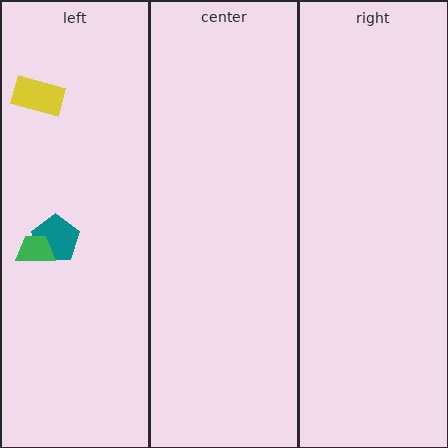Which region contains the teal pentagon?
The left region.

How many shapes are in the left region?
3.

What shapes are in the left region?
The teal pentagon, the green trapezoid, the yellow rectangle.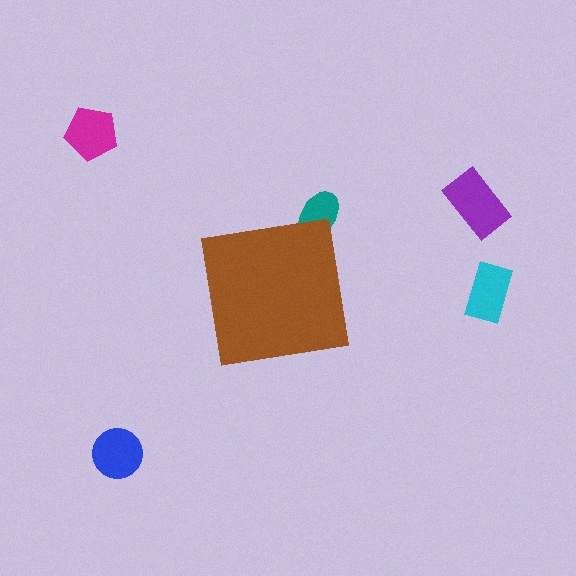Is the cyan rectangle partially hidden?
No, the cyan rectangle is fully visible.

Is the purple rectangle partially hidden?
No, the purple rectangle is fully visible.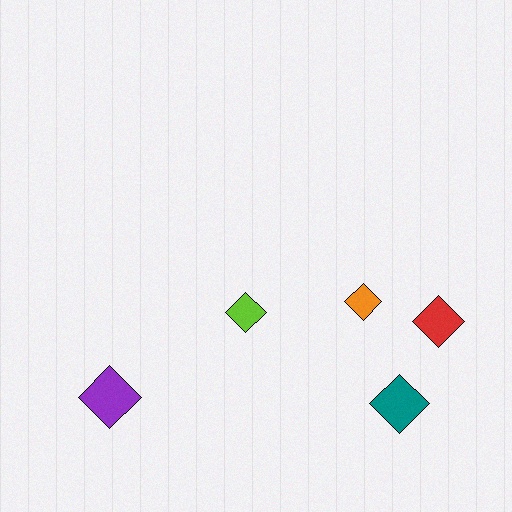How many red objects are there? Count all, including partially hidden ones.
There is 1 red object.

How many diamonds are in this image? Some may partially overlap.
There are 5 diamonds.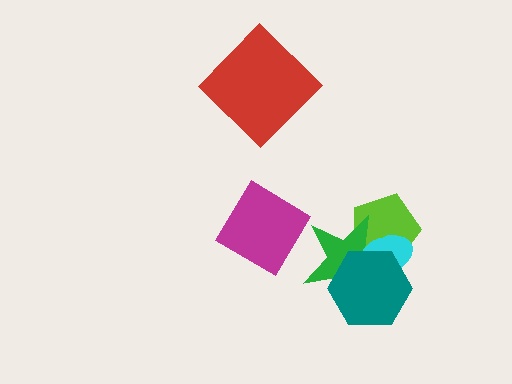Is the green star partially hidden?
Yes, it is partially covered by another shape.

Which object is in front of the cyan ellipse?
The teal hexagon is in front of the cyan ellipse.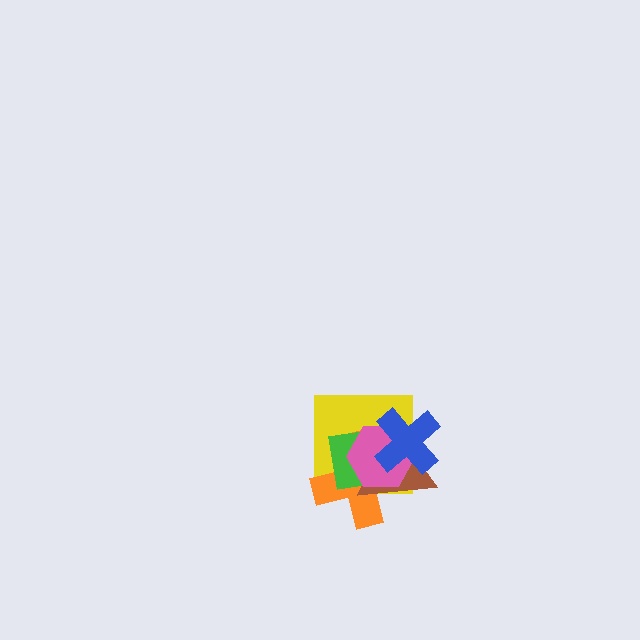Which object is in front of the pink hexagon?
The blue cross is in front of the pink hexagon.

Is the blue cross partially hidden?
No, no other shape covers it.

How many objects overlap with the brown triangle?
5 objects overlap with the brown triangle.